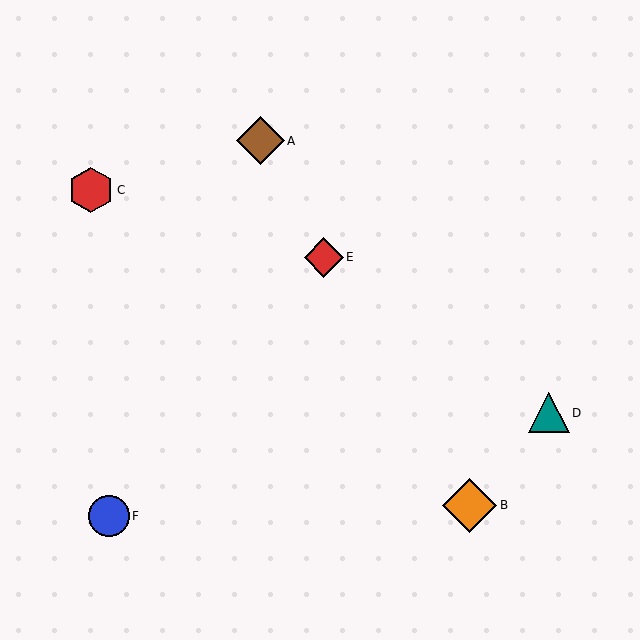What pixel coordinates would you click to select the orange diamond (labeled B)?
Click at (470, 505) to select the orange diamond B.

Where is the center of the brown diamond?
The center of the brown diamond is at (260, 141).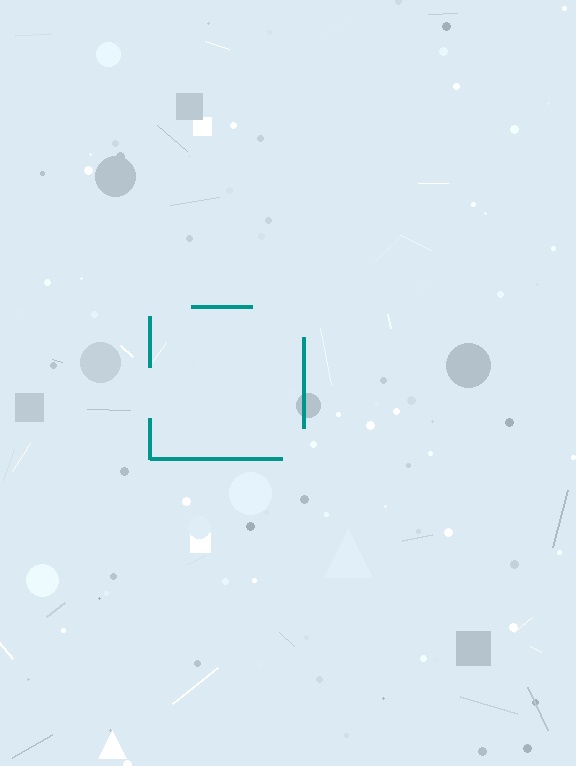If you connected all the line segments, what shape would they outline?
They would outline a square.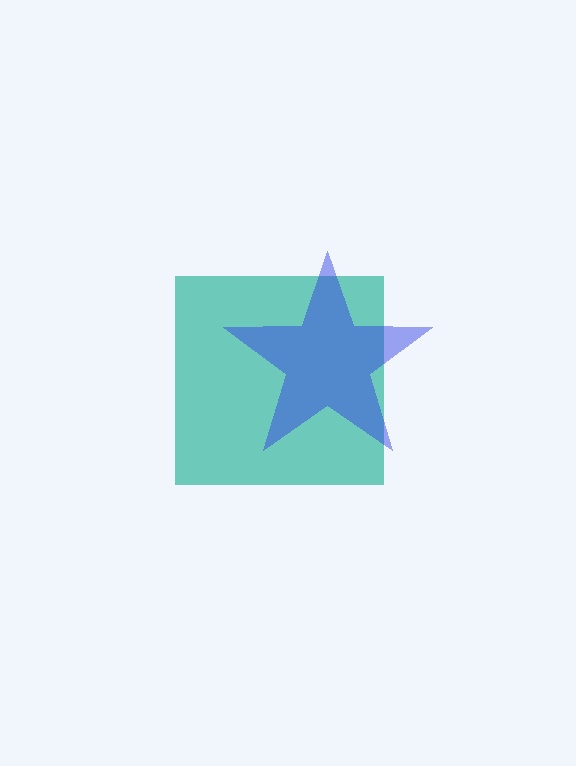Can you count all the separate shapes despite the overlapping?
Yes, there are 2 separate shapes.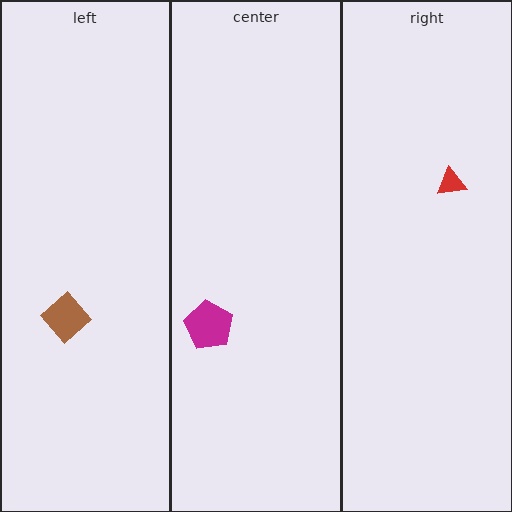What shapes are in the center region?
The magenta pentagon.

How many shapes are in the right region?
1.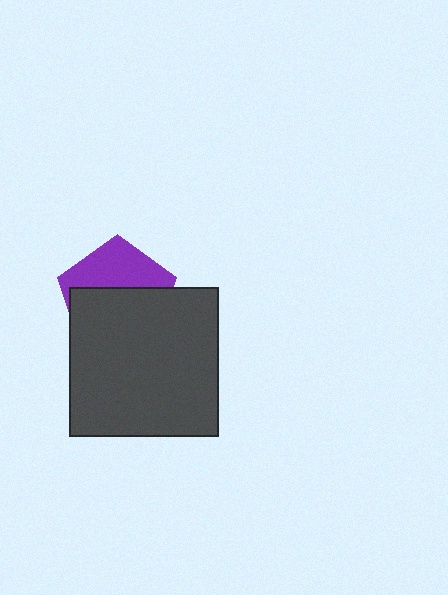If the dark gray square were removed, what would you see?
You would see the complete purple pentagon.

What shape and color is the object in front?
The object in front is a dark gray square.